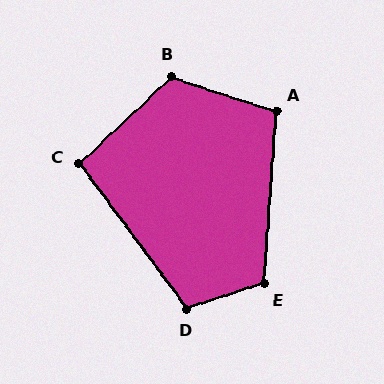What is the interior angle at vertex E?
Approximately 112 degrees (obtuse).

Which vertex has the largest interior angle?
B, at approximately 119 degrees.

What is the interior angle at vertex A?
Approximately 104 degrees (obtuse).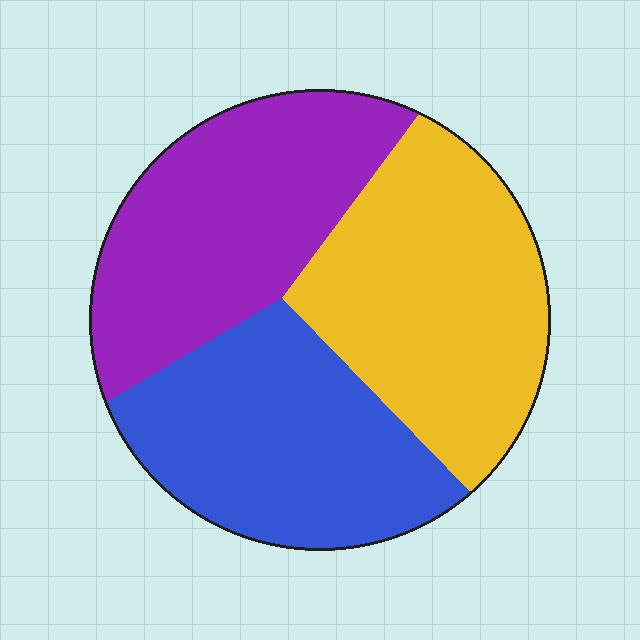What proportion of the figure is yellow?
Yellow takes up about one third (1/3) of the figure.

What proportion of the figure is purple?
Purple takes up between a sixth and a third of the figure.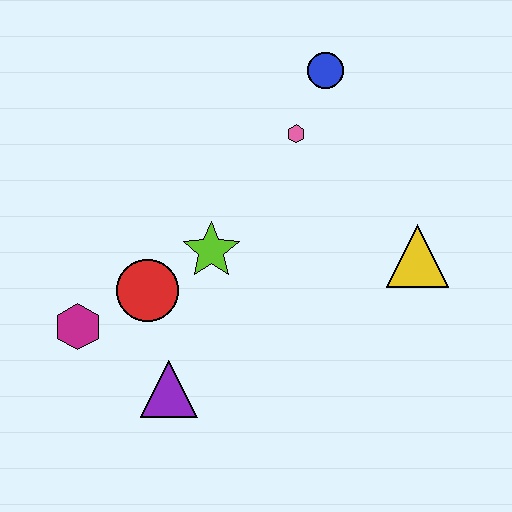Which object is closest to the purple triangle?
The red circle is closest to the purple triangle.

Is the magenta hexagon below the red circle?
Yes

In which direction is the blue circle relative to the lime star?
The blue circle is above the lime star.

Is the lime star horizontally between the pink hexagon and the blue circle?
No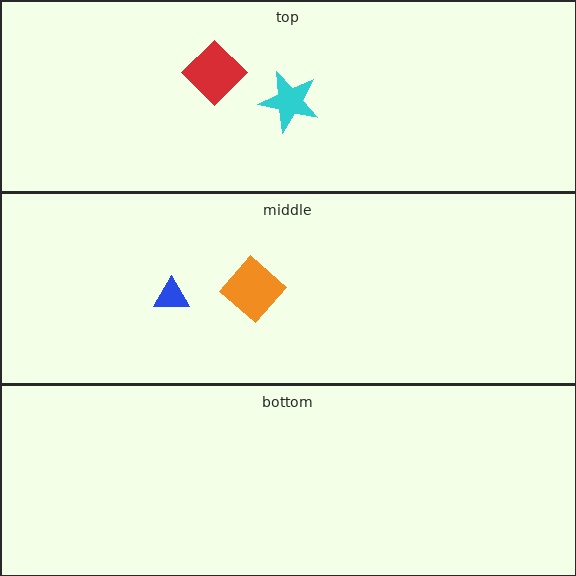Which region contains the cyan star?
The top region.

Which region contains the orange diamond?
The middle region.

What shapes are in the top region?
The cyan star, the red diamond.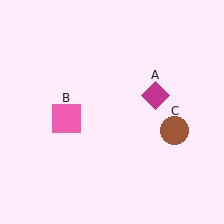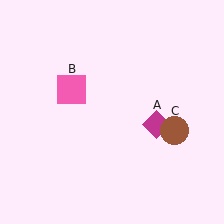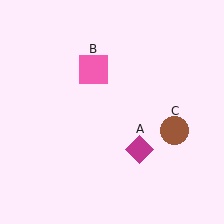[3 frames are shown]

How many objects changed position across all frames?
2 objects changed position: magenta diamond (object A), pink square (object B).